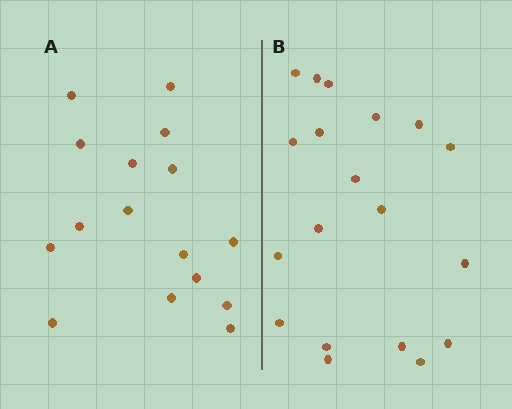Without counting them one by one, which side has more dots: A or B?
Region B (the right region) has more dots.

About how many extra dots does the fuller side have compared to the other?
Region B has just a few more — roughly 2 or 3 more dots than region A.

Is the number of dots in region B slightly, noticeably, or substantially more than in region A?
Region B has only slightly more — the two regions are fairly close. The ratio is roughly 1.2 to 1.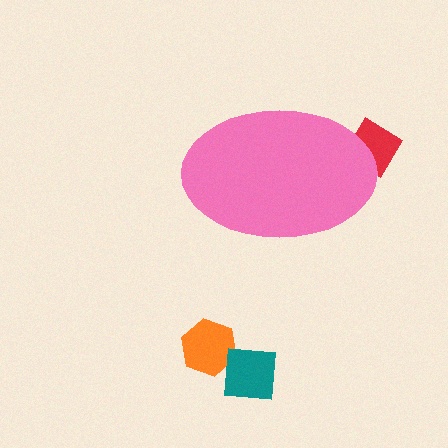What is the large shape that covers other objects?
A pink ellipse.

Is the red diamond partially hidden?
Yes, the red diamond is partially hidden behind the pink ellipse.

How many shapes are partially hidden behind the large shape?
1 shape is partially hidden.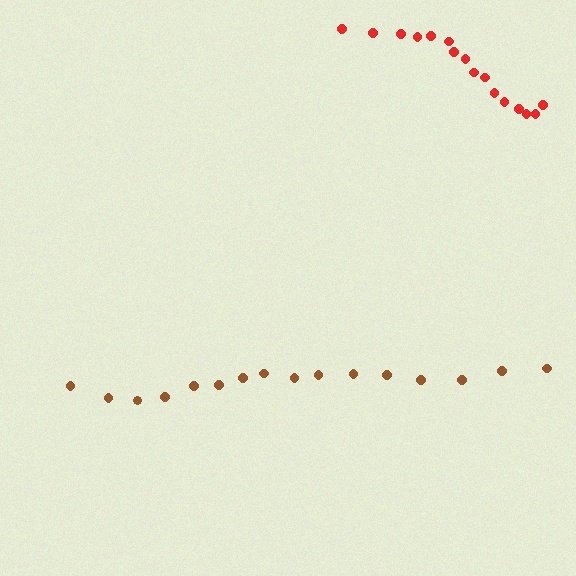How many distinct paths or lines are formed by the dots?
There are 2 distinct paths.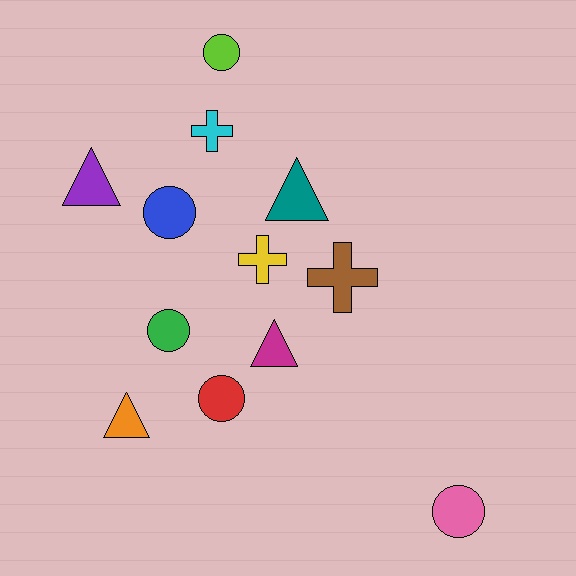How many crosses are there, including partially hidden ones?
There are 3 crosses.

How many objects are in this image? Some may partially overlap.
There are 12 objects.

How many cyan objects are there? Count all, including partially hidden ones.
There is 1 cyan object.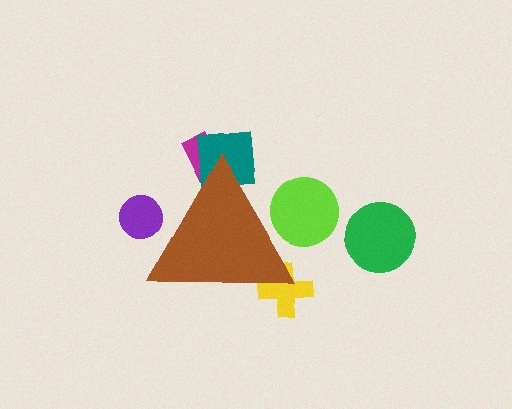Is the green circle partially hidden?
No, the green circle is fully visible.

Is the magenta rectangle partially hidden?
Yes, the magenta rectangle is partially hidden behind the brown triangle.